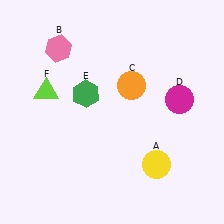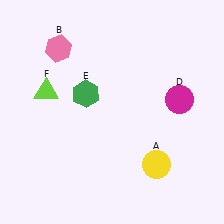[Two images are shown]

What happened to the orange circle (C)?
The orange circle (C) was removed in Image 2. It was in the top-right area of Image 1.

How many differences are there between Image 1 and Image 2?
There is 1 difference between the two images.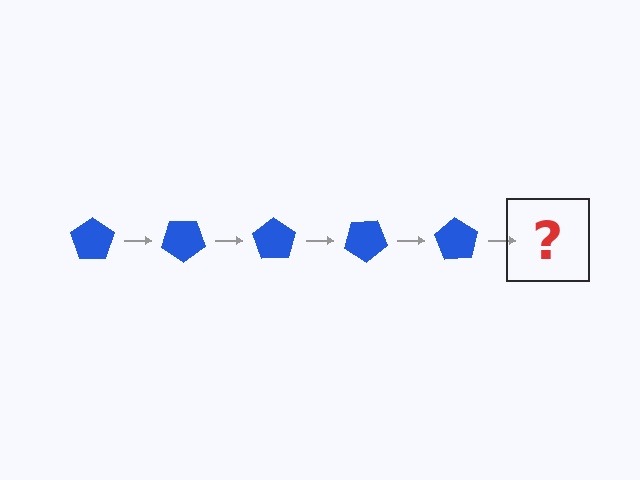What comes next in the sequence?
The next element should be a blue pentagon rotated 175 degrees.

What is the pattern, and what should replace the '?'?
The pattern is that the pentagon rotates 35 degrees each step. The '?' should be a blue pentagon rotated 175 degrees.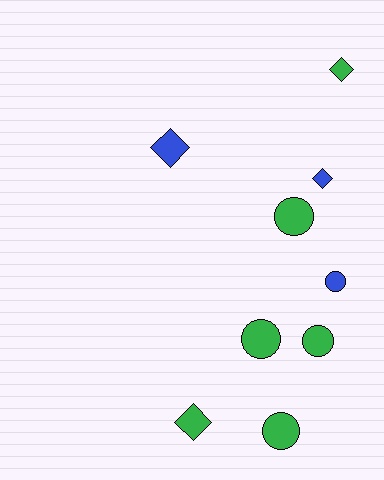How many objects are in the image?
There are 9 objects.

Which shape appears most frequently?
Circle, with 5 objects.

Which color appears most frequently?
Green, with 6 objects.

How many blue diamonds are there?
There are 2 blue diamonds.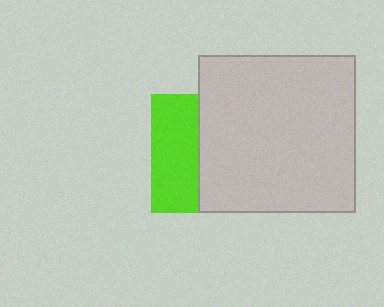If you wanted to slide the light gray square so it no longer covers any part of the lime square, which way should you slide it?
Slide it right — that is the most direct way to separate the two shapes.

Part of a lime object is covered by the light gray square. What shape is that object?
It is a square.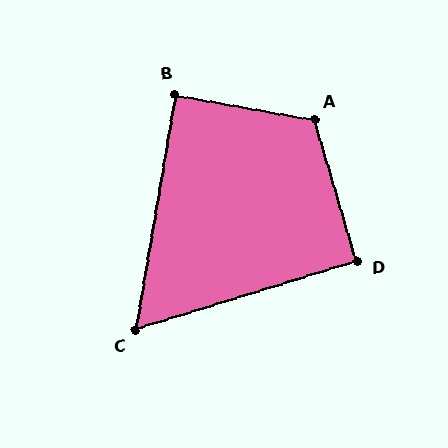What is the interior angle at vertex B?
Approximately 90 degrees (approximately right).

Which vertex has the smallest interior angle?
C, at approximately 63 degrees.